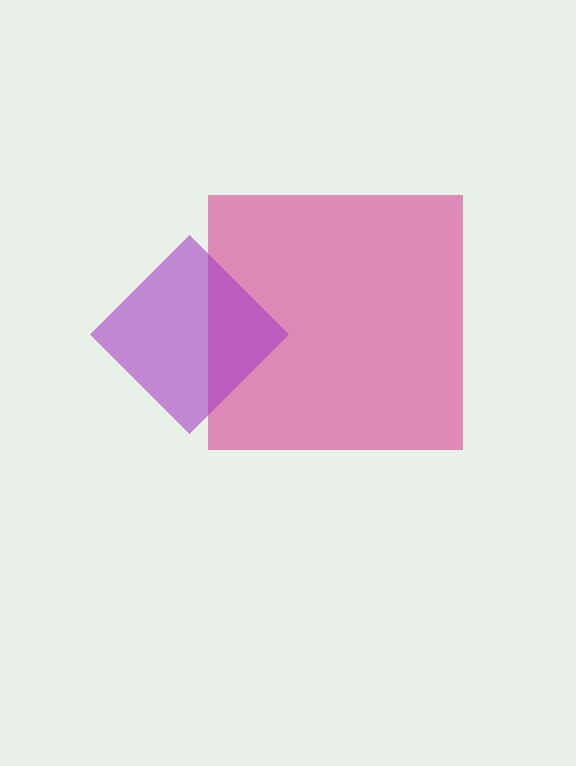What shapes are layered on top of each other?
The layered shapes are: a pink square, a purple diamond.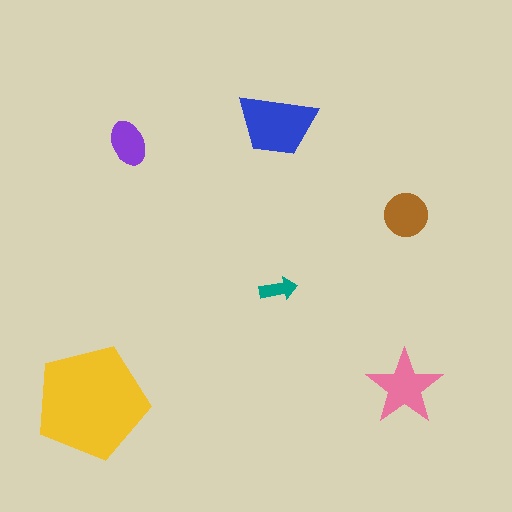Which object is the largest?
The yellow pentagon.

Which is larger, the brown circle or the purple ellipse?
The brown circle.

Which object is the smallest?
The teal arrow.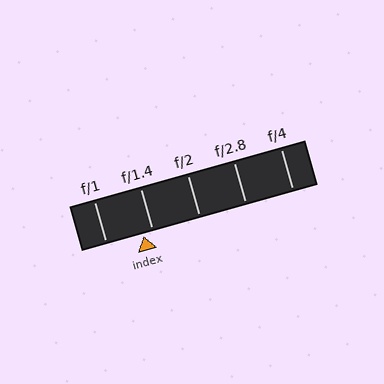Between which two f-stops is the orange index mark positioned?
The index mark is between f/1 and f/1.4.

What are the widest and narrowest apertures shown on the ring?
The widest aperture shown is f/1 and the narrowest is f/4.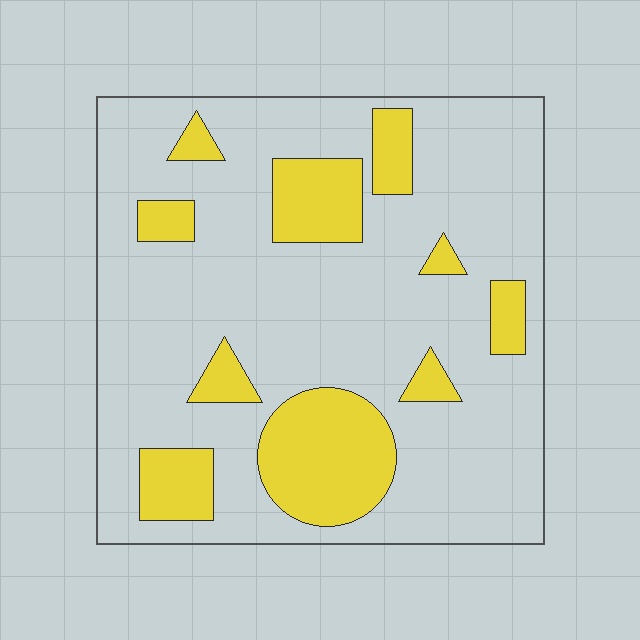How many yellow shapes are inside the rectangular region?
10.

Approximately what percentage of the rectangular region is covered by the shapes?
Approximately 20%.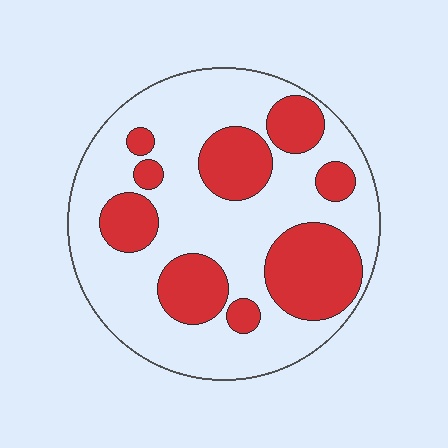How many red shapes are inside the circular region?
9.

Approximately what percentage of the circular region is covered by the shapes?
Approximately 35%.